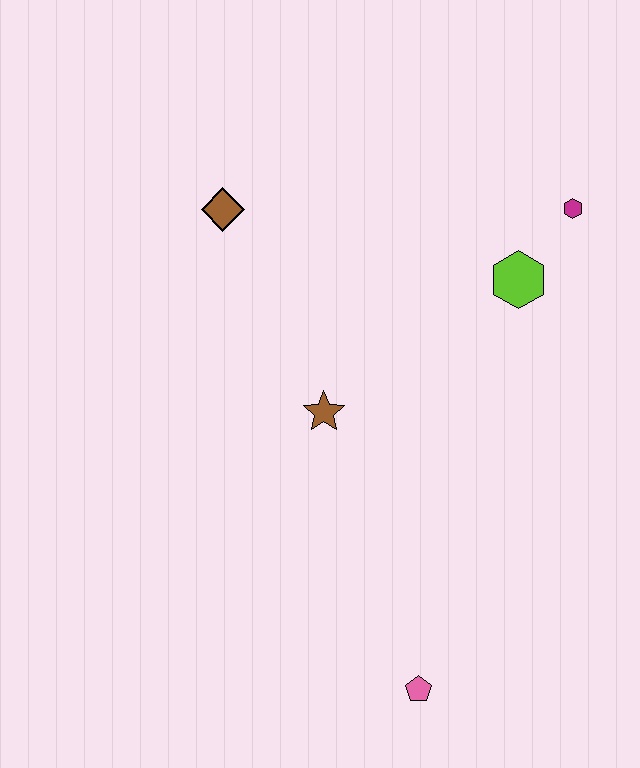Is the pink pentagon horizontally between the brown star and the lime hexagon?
Yes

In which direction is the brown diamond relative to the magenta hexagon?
The brown diamond is to the left of the magenta hexagon.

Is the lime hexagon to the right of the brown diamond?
Yes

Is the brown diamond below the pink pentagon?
No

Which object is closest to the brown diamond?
The brown star is closest to the brown diamond.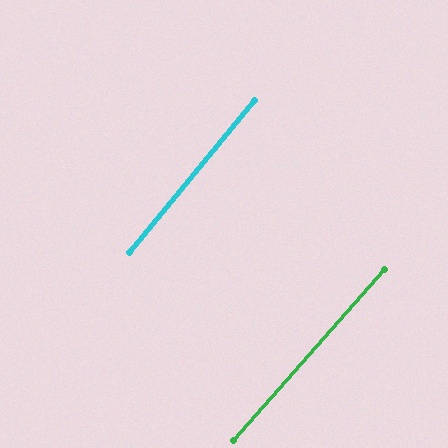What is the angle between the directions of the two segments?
Approximately 2 degrees.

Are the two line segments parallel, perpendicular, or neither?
Parallel — their directions differ by only 2.0°.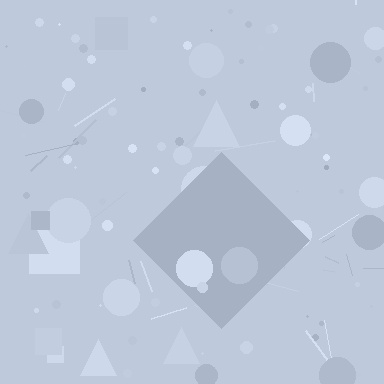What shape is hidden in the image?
A diamond is hidden in the image.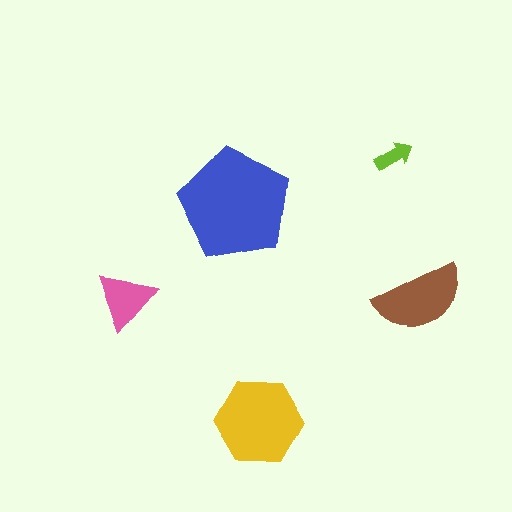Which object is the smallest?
The lime arrow.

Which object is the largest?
The blue pentagon.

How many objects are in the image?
There are 5 objects in the image.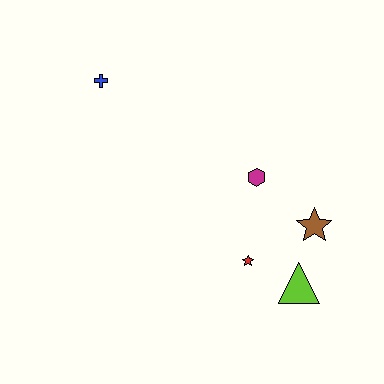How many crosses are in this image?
There is 1 cross.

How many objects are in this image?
There are 5 objects.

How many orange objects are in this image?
There are no orange objects.